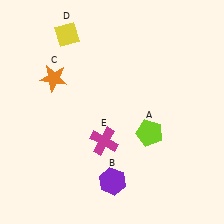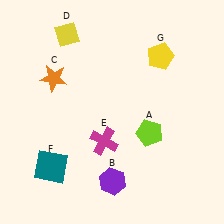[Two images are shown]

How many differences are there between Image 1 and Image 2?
There are 2 differences between the two images.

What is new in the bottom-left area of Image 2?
A teal square (F) was added in the bottom-left area of Image 2.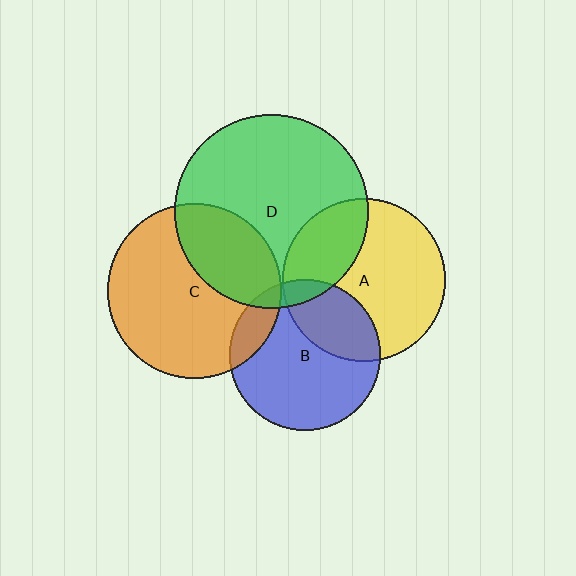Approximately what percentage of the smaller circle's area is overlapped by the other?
Approximately 10%.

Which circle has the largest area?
Circle D (green).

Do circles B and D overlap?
Yes.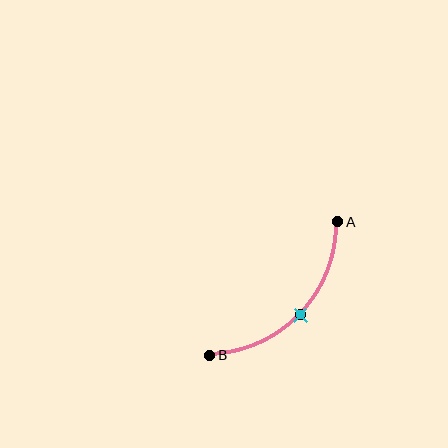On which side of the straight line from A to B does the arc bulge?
The arc bulges below and to the right of the straight line connecting A and B.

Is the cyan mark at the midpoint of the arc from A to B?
Yes. The cyan mark lies on the arc at equal arc-length from both A and B — it is the arc midpoint.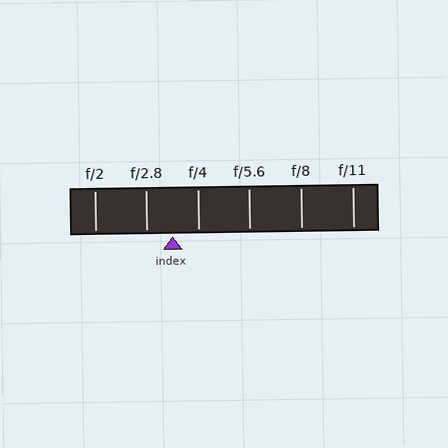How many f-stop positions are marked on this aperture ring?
There are 6 f-stop positions marked.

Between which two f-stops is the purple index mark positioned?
The index mark is between f/2.8 and f/4.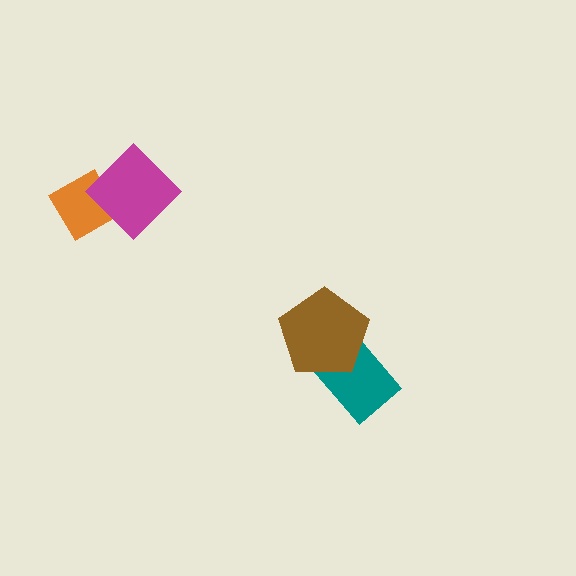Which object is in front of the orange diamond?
The magenta diamond is in front of the orange diamond.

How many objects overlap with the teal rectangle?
1 object overlaps with the teal rectangle.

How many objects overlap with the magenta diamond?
1 object overlaps with the magenta diamond.